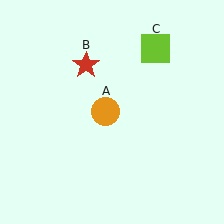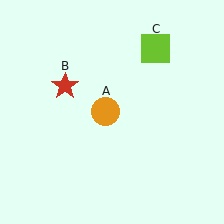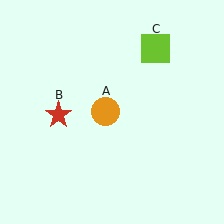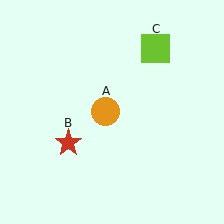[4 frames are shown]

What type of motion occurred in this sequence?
The red star (object B) rotated counterclockwise around the center of the scene.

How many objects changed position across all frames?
1 object changed position: red star (object B).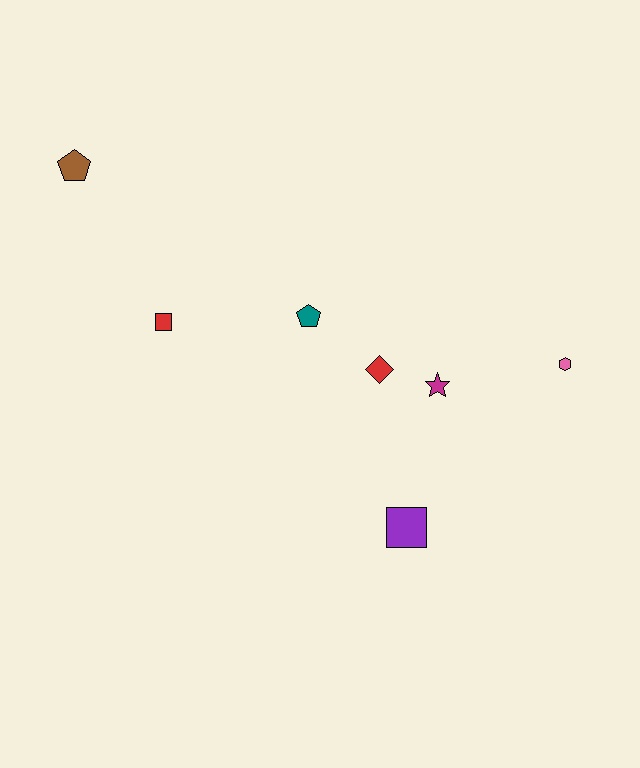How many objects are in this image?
There are 7 objects.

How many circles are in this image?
There are no circles.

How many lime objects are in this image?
There are no lime objects.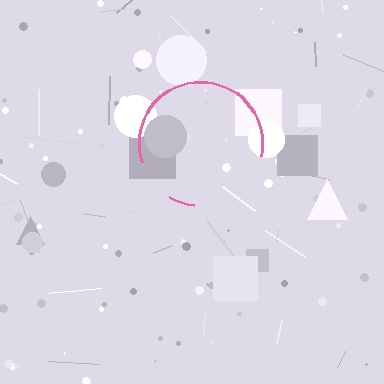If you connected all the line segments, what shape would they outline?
They would outline a circle.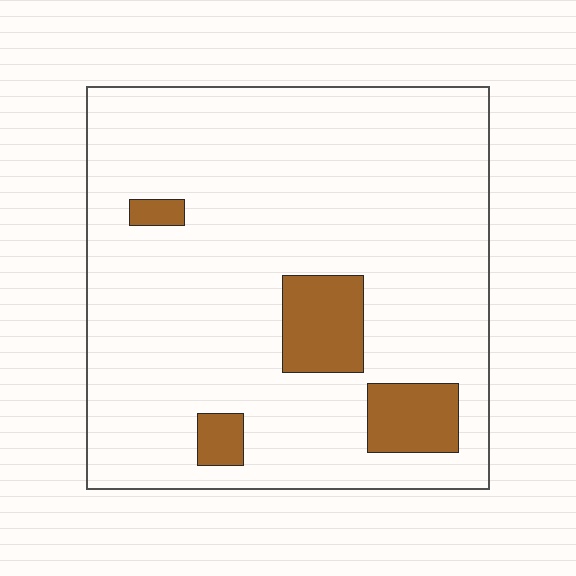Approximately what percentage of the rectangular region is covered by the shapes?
Approximately 10%.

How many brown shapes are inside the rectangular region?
4.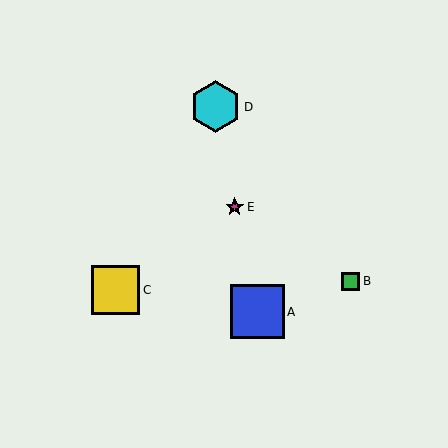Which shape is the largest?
The blue square (labeled A) is the largest.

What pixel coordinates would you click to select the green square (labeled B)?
Click at (351, 281) to select the green square B.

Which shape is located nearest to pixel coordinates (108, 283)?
The yellow square (labeled C) at (116, 290) is nearest to that location.